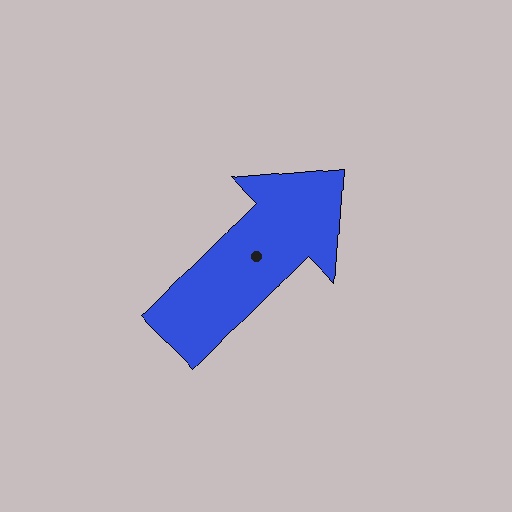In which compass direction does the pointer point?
Northeast.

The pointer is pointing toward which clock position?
Roughly 1 o'clock.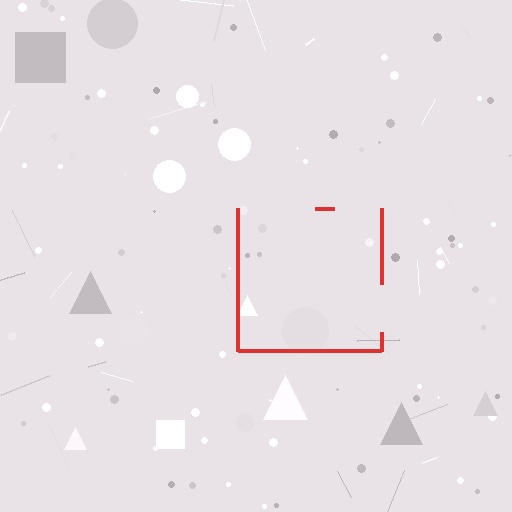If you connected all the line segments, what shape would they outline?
They would outline a square.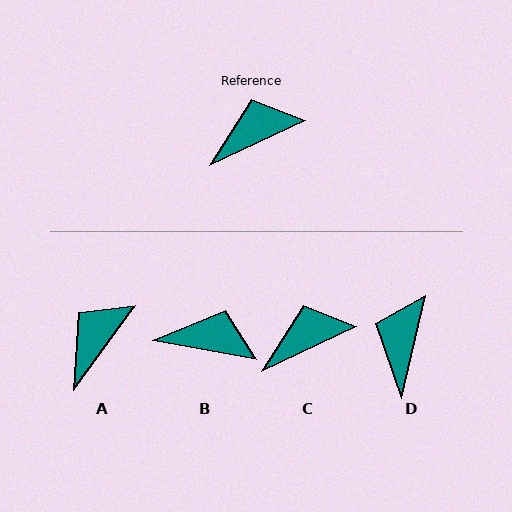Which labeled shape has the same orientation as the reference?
C.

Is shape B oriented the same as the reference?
No, it is off by about 36 degrees.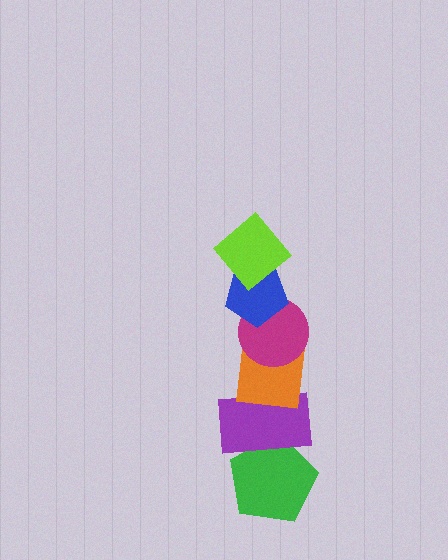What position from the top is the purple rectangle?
The purple rectangle is 5th from the top.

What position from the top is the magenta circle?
The magenta circle is 3rd from the top.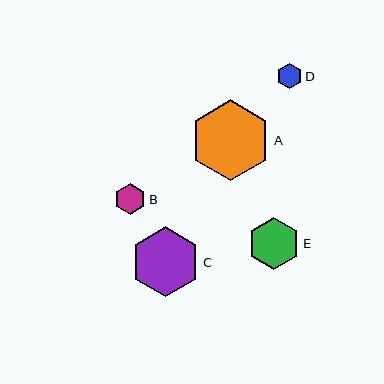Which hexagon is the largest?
Hexagon A is the largest with a size of approximately 81 pixels.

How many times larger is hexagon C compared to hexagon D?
Hexagon C is approximately 2.8 times the size of hexagon D.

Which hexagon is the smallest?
Hexagon D is the smallest with a size of approximately 25 pixels.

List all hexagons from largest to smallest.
From largest to smallest: A, C, E, B, D.